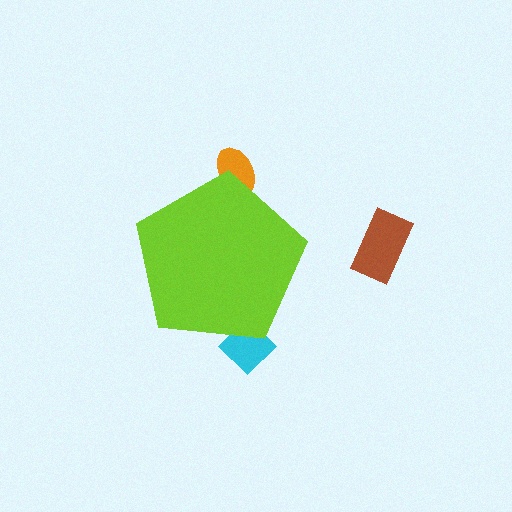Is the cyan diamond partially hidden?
Yes, the cyan diamond is partially hidden behind the lime pentagon.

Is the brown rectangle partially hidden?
No, the brown rectangle is fully visible.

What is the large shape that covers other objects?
A lime pentagon.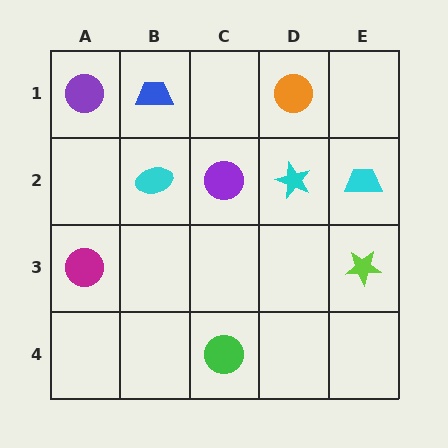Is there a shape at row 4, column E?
No, that cell is empty.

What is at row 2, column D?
A cyan star.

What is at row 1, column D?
An orange circle.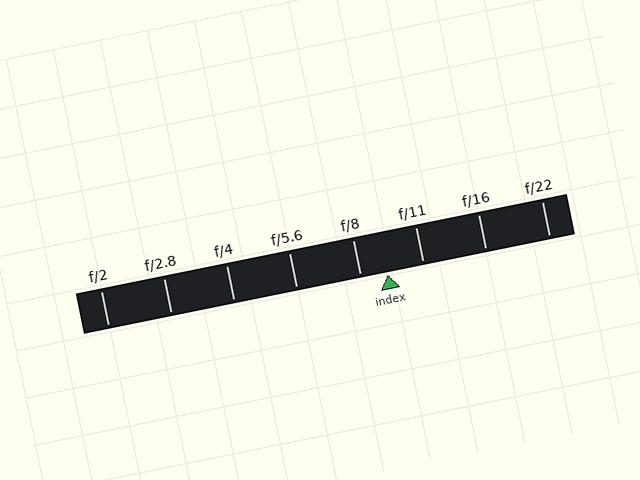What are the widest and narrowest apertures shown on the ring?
The widest aperture shown is f/2 and the narrowest is f/22.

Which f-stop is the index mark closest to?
The index mark is closest to f/8.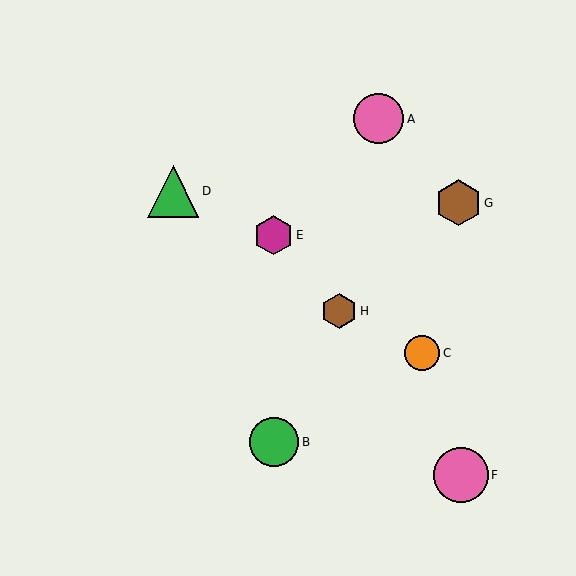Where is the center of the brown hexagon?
The center of the brown hexagon is at (458, 203).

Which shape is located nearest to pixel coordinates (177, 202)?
The green triangle (labeled D) at (173, 191) is nearest to that location.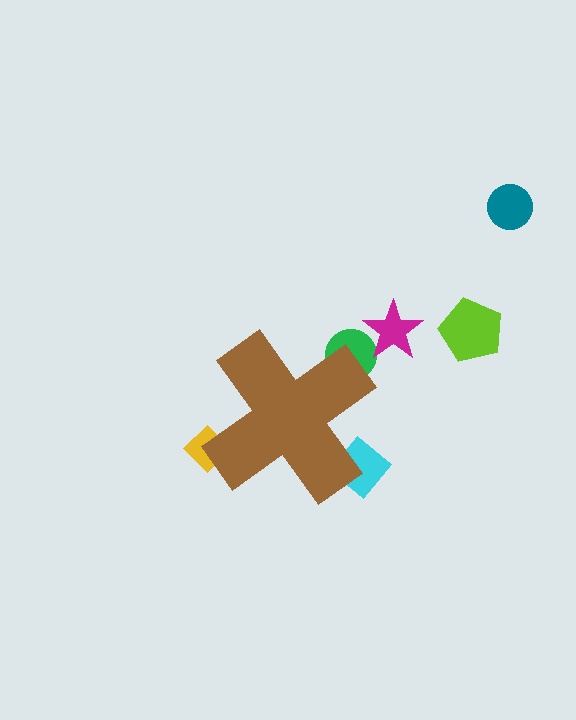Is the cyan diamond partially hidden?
Yes, the cyan diamond is partially hidden behind the brown cross.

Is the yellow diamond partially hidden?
Yes, the yellow diamond is partially hidden behind the brown cross.